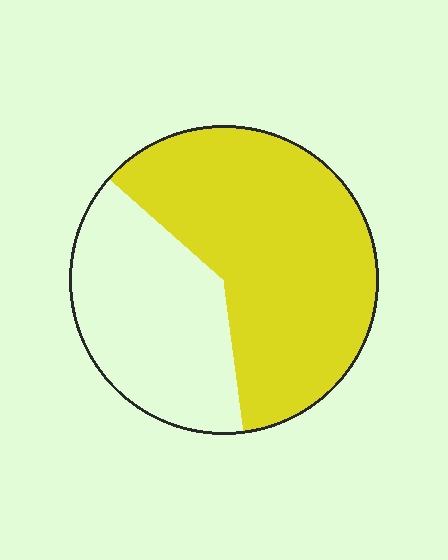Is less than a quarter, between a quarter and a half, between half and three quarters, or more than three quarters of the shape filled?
Between half and three quarters.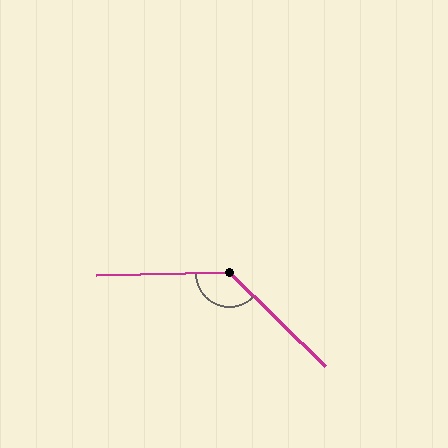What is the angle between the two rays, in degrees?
Approximately 135 degrees.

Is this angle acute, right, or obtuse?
It is obtuse.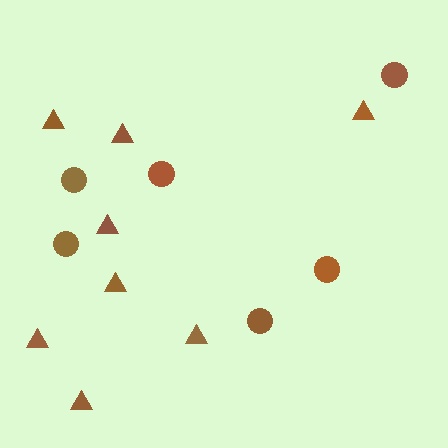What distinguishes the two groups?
There are 2 groups: one group of circles (6) and one group of triangles (8).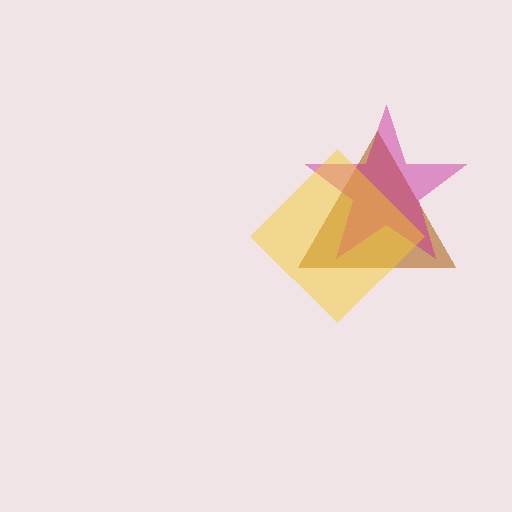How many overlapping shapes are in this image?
There are 3 overlapping shapes in the image.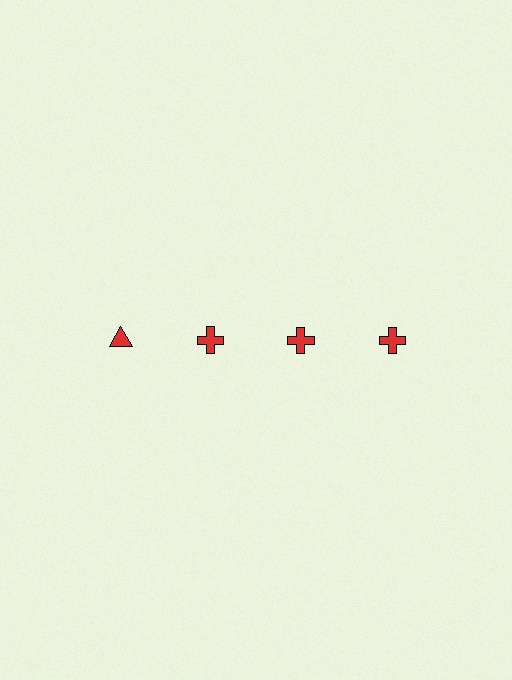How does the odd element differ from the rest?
It has a different shape: triangle instead of cross.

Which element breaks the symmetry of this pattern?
The red triangle in the top row, leftmost column breaks the symmetry. All other shapes are red crosses.